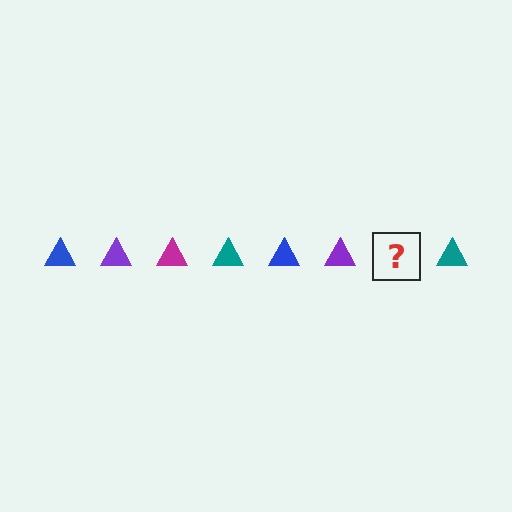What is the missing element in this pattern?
The missing element is a magenta triangle.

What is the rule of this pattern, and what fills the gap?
The rule is that the pattern cycles through blue, purple, magenta, teal triangles. The gap should be filled with a magenta triangle.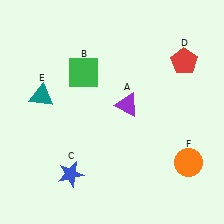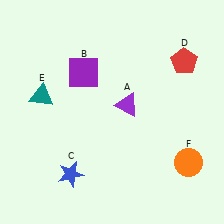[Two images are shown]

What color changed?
The square (B) changed from green in Image 1 to purple in Image 2.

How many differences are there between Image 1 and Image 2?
There is 1 difference between the two images.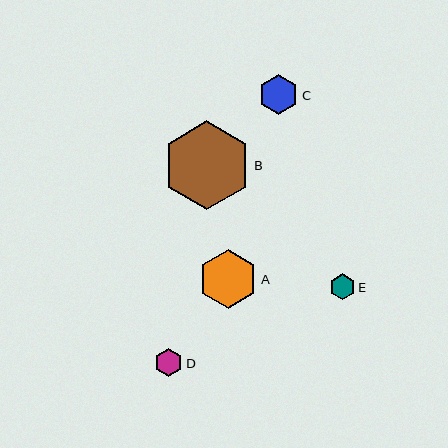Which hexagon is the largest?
Hexagon B is the largest with a size of approximately 89 pixels.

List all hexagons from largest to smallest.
From largest to smallest: B, A, C, D, E.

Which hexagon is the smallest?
Hexagon E is the smallest with a size of approximately 26 pixels.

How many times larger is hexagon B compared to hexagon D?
Hexagon B is approximately 3.2 times the size of hexagon D.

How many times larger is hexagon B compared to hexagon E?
Hexagon B is approximately 3.4 times the size of hexagon E.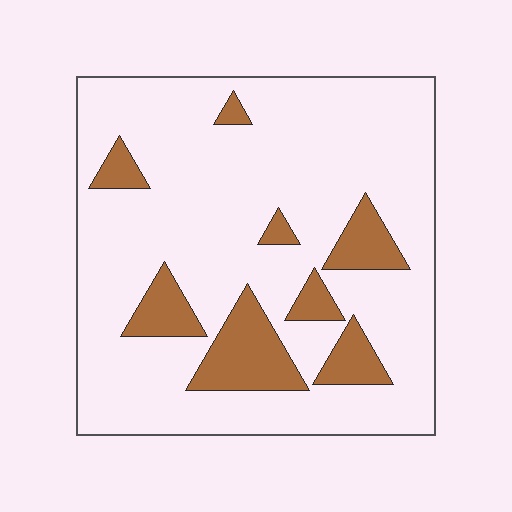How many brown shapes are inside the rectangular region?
8.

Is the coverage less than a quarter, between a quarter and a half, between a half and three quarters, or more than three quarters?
Less than a quarter.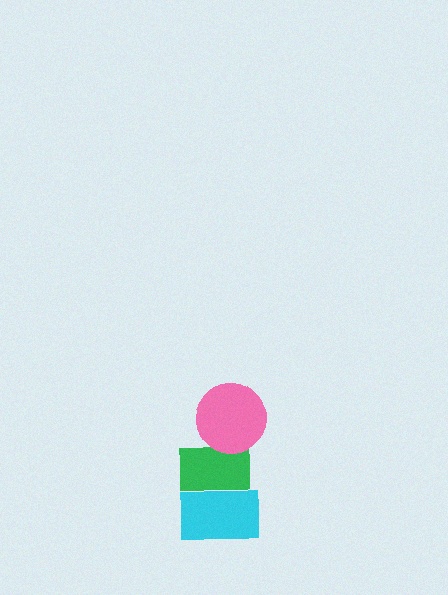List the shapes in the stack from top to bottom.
From top to bottom: the pink circle, the green rectangle, the cyan rectangle.